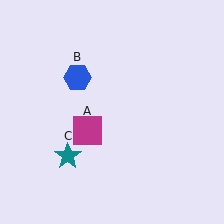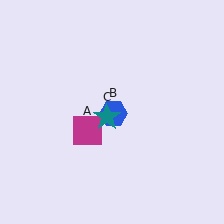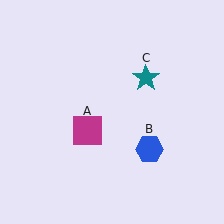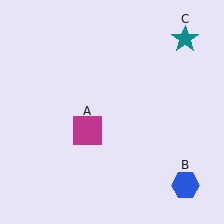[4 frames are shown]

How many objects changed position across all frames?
2 objects changed position: blue hexagon (object B), teal star (object C).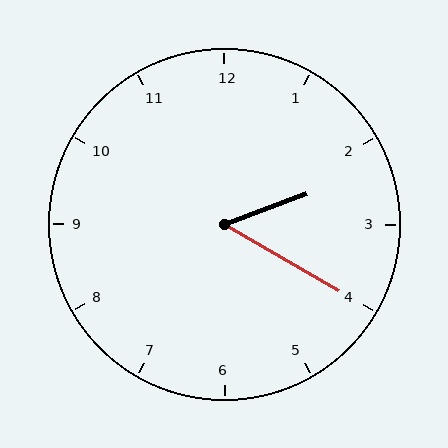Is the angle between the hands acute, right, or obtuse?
It is acute.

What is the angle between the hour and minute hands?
Approximately 50 degrees.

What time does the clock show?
2:20.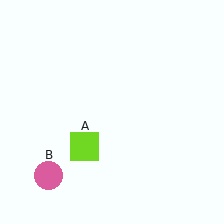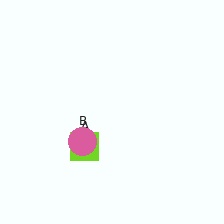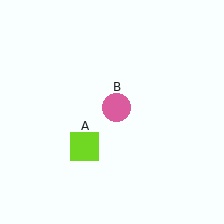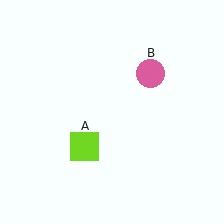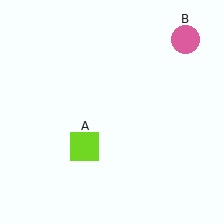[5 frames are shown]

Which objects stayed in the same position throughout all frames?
Lime square (object A) remained stationary.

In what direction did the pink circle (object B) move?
The pink circle (object B) moved up and to the right.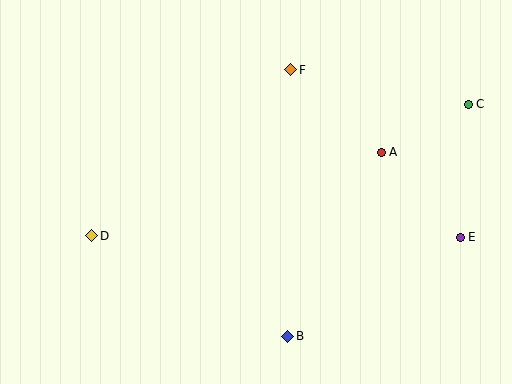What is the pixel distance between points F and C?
The distance between F and C is 181 pixels.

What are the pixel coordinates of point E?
Point E is at (460, 237).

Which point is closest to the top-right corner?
Point C is closest to the top-right corner.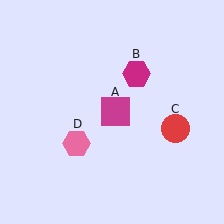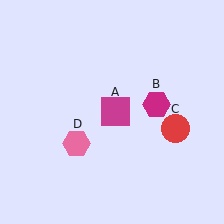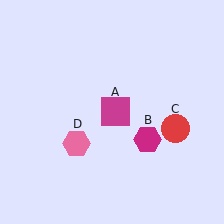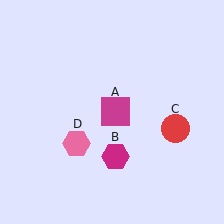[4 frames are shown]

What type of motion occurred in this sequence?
The magenta hexagon (object B) rotated clockwise around the center of the scene.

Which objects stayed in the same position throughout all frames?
Magenta square (object A) and red circle (object C) and pink hexagon (object D) remained stationary.